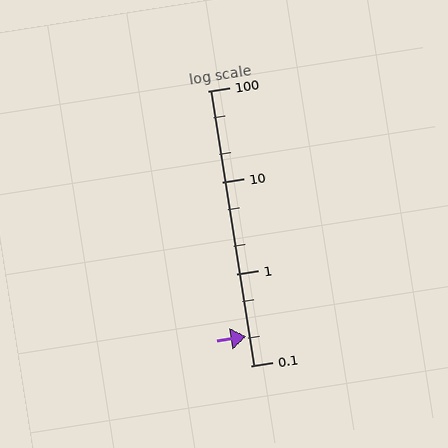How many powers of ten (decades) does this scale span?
The scale spans 3 decades, from 0.1 to 100.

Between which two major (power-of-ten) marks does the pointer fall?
The pointer is between 0.1 and 1.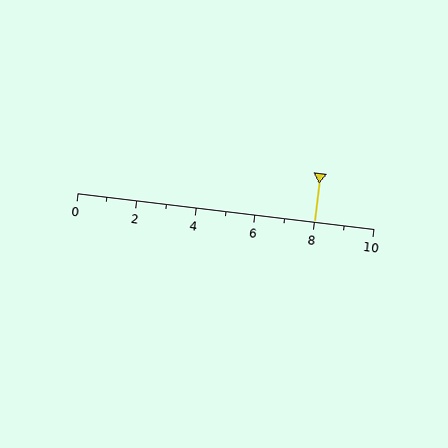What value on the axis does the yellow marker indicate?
The marker indicates approximately 8.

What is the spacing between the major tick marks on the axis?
The major ticks are spaced 2 apart.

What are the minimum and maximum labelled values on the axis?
The axis runs from 0 to 10.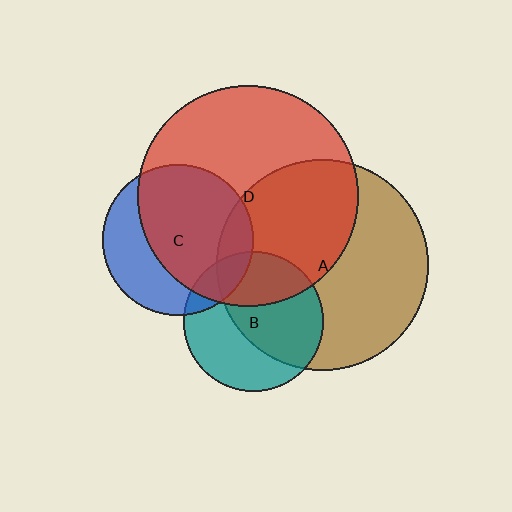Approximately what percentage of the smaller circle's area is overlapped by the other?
Approximately 55%.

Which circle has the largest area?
Circle D (red).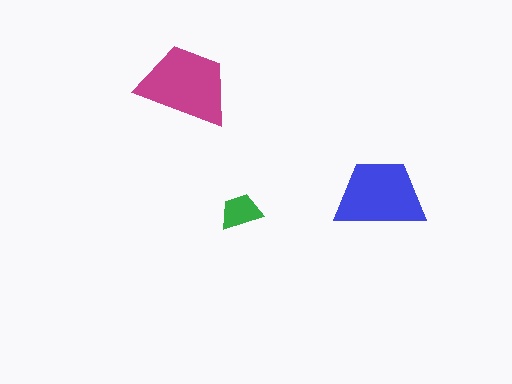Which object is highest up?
The magenta trapezoid is topmost.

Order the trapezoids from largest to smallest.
the magenta one, the blue one, the green one.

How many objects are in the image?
There are 3 objects in the image.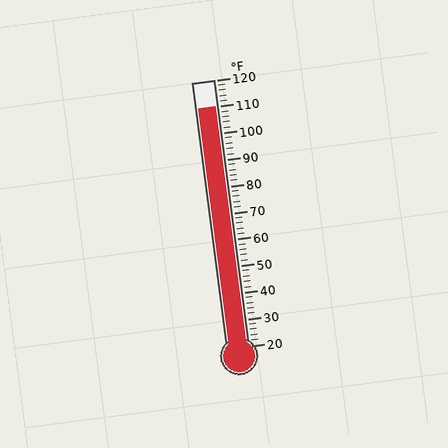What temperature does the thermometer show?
The thermometer shows approximately 110°F.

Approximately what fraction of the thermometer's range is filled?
The thermometer is filled to approximately 90% of its range.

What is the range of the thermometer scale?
The thermometer scale ranges from 20°F to 120°F.